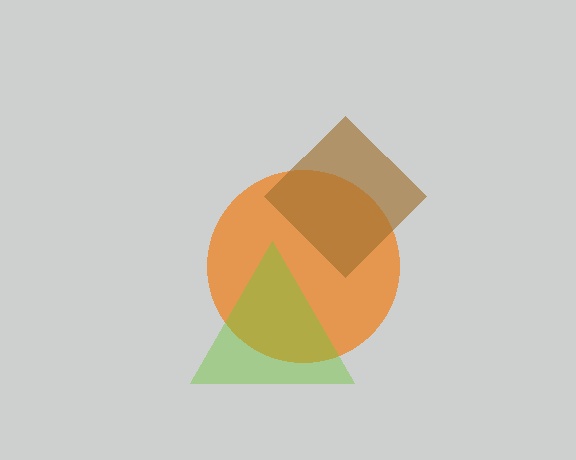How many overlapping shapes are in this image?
There are 3 overlapping shapes in the image.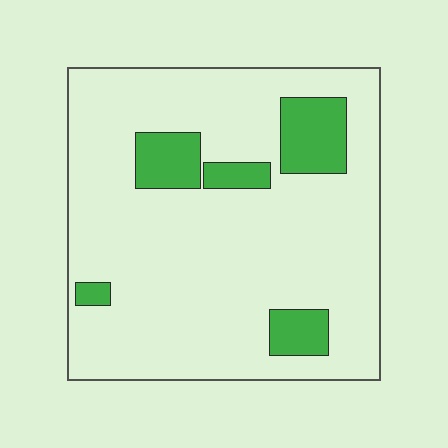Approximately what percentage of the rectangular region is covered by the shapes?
Approximately 15%.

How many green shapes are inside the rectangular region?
5.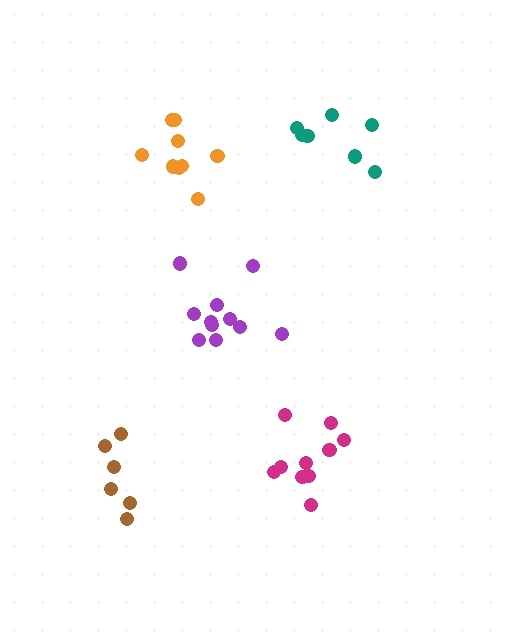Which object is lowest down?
The brown cluster is bottommost.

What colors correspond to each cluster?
The clusters are colored: magenta, teal, orange, brown, purple.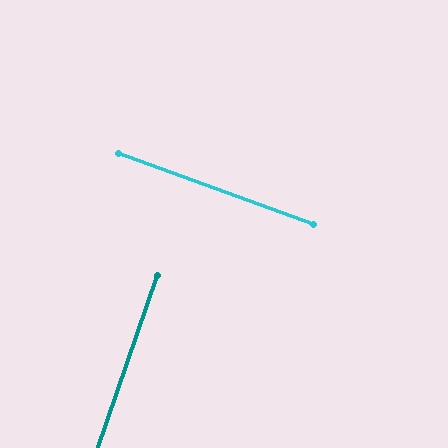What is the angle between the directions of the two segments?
Approximately 89 degrees.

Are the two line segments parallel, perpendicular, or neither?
Perpendicular — they meet at approximately 89°.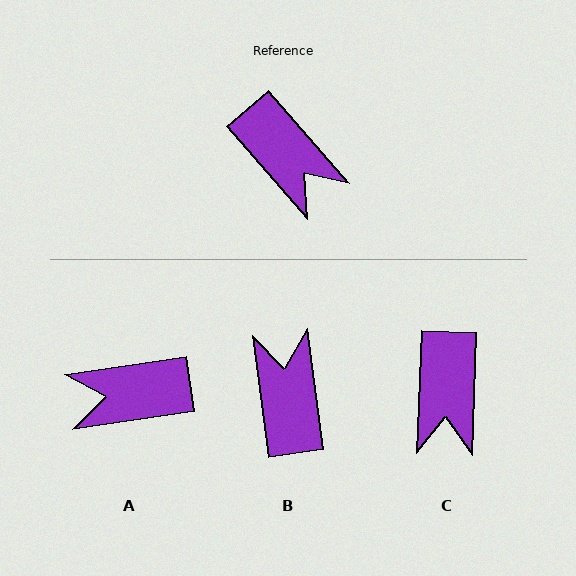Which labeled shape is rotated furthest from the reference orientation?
B, about 147 degrees away.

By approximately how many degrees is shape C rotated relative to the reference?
Approximately 43 degrees clockwise.